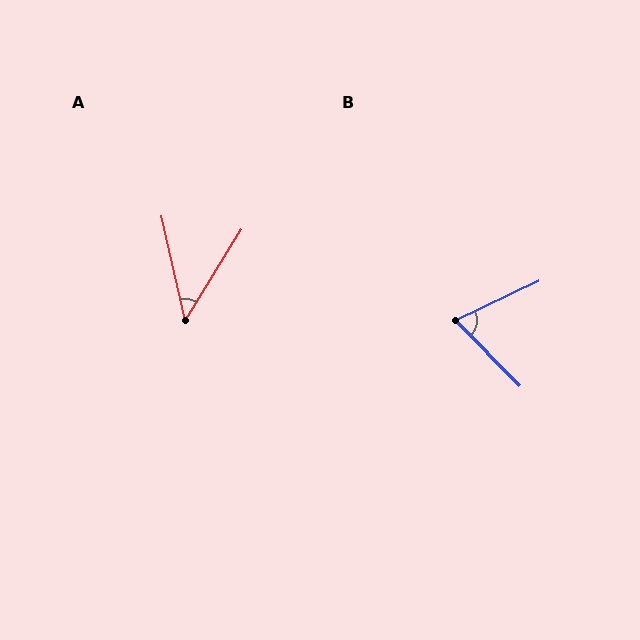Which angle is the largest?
B, at approximately 71 degrees.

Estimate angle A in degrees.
Approximately 44 degrees.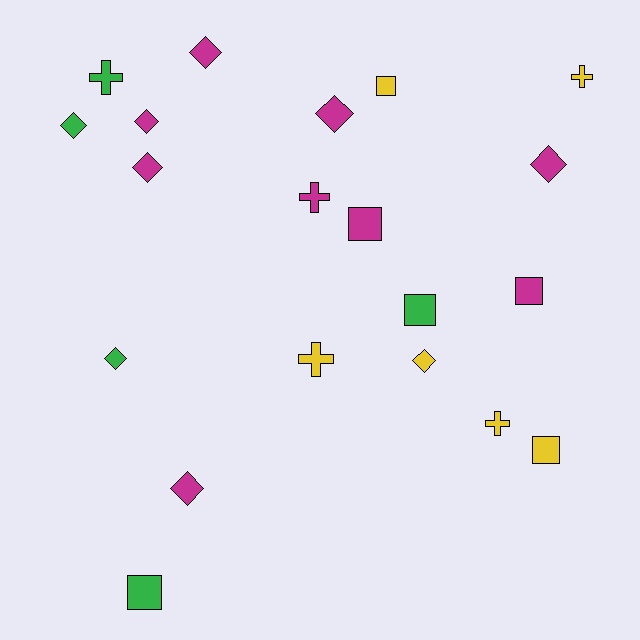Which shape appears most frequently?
Diamond, with 9 objects.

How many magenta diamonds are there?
There are 6 magenta diamonds.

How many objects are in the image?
There are 20 objects.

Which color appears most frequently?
Magenta, with 9 objects.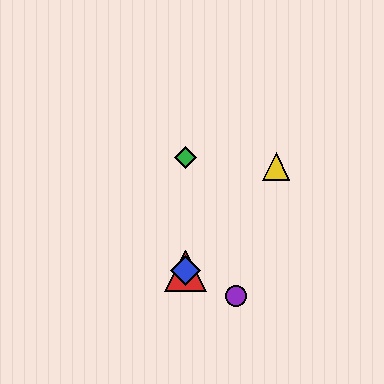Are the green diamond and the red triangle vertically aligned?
Yes, both are at x≈185.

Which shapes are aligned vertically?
The red triangle, the blue diamond, the green diamond are aligned vertically.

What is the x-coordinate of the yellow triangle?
The yellow triangle is at x≈276.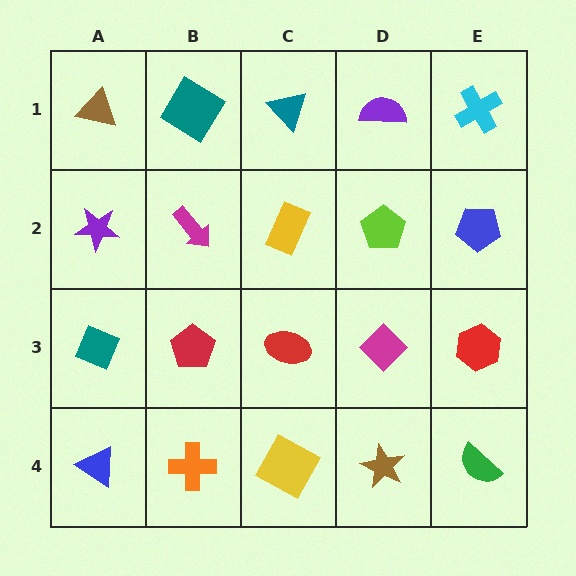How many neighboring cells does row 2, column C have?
4.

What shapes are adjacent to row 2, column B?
A teal diamond (row 1, column B), a red pentagon (row 3, column B), a purple star (row 2, column A), a yellow rectangle (row 2, column C).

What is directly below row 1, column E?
A blue pentagon.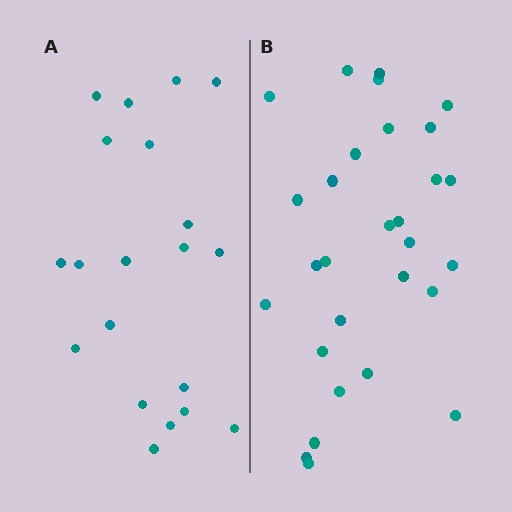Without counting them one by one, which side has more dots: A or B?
Region B (the right region) has more dots.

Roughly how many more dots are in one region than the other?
Region B has roughly 8 or so more dots than region A.